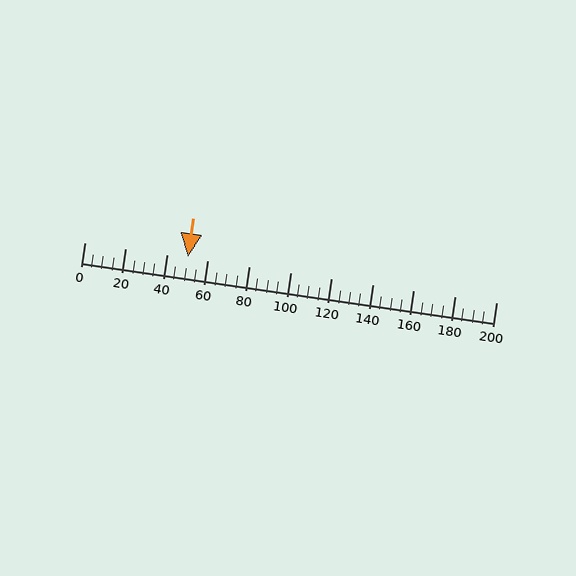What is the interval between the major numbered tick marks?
The major tick marks are spaced 20 units apart.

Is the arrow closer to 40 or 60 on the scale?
The arrow is closer to 60.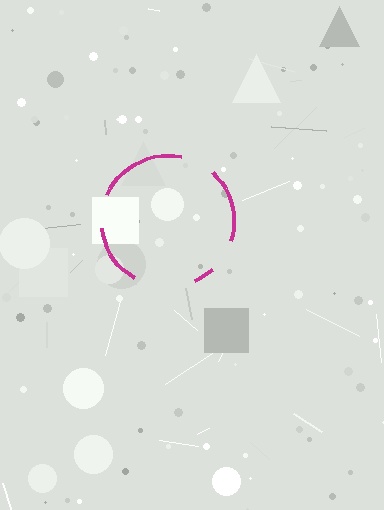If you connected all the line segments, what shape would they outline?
They would outline a circle.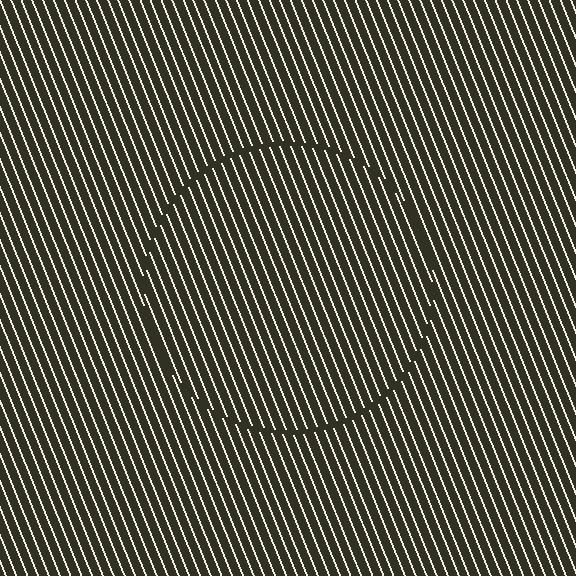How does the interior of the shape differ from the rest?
The interior of the shape contains the same grating, shifted by half a period — the contour is defined by the phase discontinuity where line-ends from the inner and outer gratings abut.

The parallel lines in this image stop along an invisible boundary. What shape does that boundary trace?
An illusory circle. The interior of the shape contains the same grating, shifted by half a period — the contour is defined by the phase discontinuity where line-ends from the inner and outer gratings abut.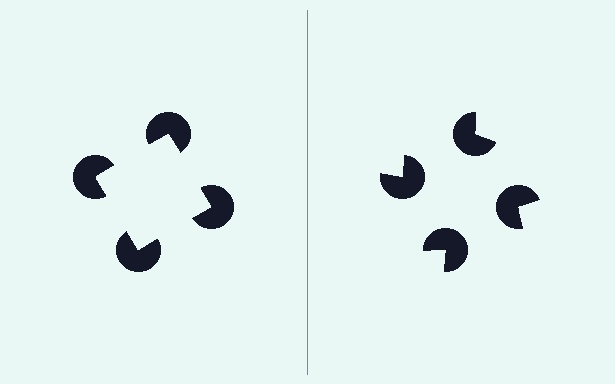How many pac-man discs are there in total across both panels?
8 — 4 on each side.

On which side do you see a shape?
An illusory square appears on the left side. On the right side the wedge cuts are rotated, so no coherent shape forms.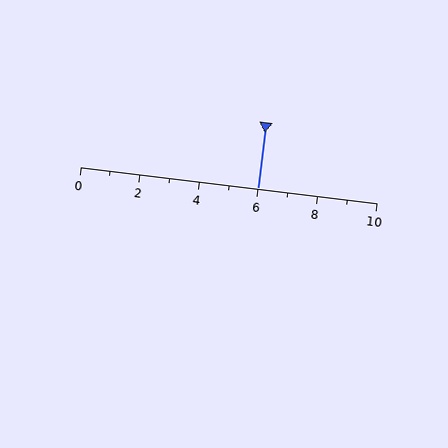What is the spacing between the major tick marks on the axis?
The major ticks are spaced 2 apart.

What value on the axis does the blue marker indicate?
The marker indicates approximately 6.